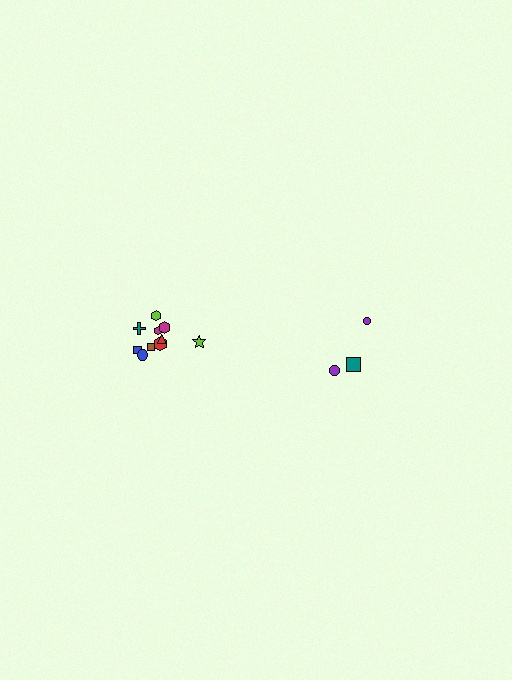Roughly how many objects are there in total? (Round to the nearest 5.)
Roughly 15 objects in total.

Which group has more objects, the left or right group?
The left group.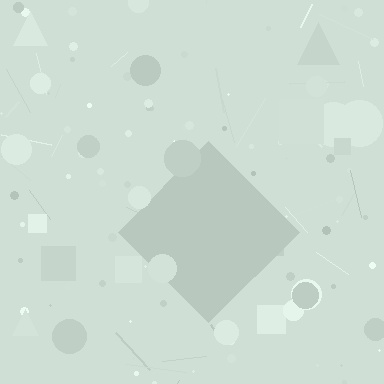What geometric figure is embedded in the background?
A diamond is embedded in the background.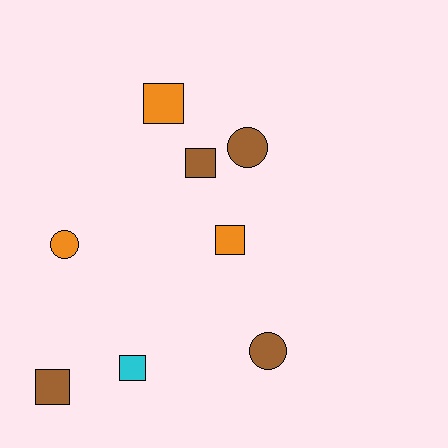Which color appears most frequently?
Brown, with 4 objects.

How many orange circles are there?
There is 1 orange circle.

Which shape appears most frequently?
Square, with 5 objects.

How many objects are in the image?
There are 8 objects.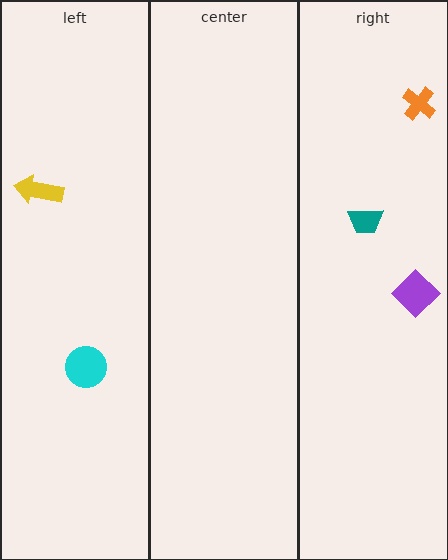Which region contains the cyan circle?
The left region.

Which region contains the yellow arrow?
The left region.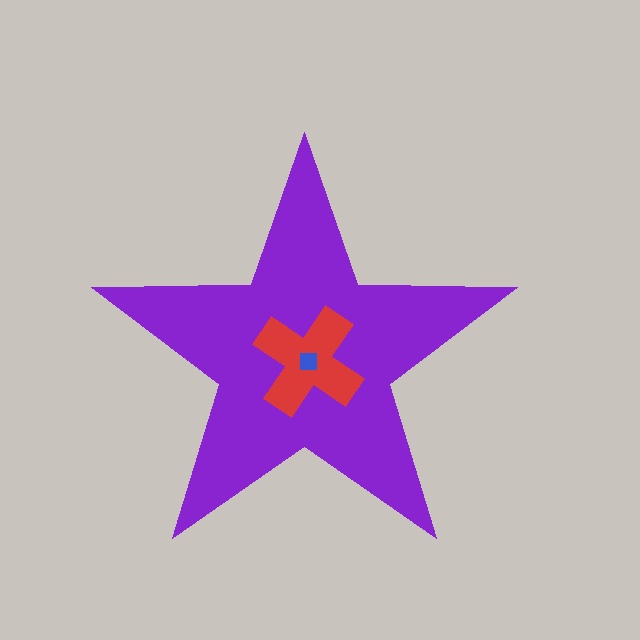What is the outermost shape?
The purple star.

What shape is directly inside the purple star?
The red cross.